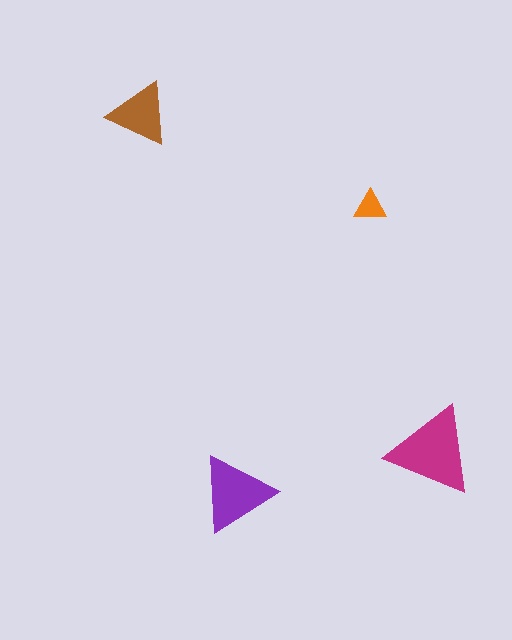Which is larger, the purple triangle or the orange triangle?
The purple one.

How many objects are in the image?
There are 4 objects in the image.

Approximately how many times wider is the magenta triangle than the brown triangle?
About 1.5 times wider.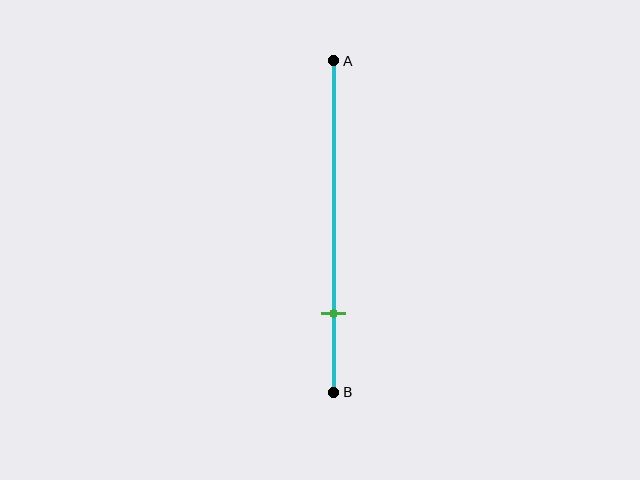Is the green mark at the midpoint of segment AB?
No, the mark is at about 75% from A, not at the 50% midpoint.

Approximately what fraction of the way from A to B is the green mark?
The green mark is approximately 75% of the way from A to B.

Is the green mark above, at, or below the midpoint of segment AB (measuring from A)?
The green mark is below the midpoint of segment AB.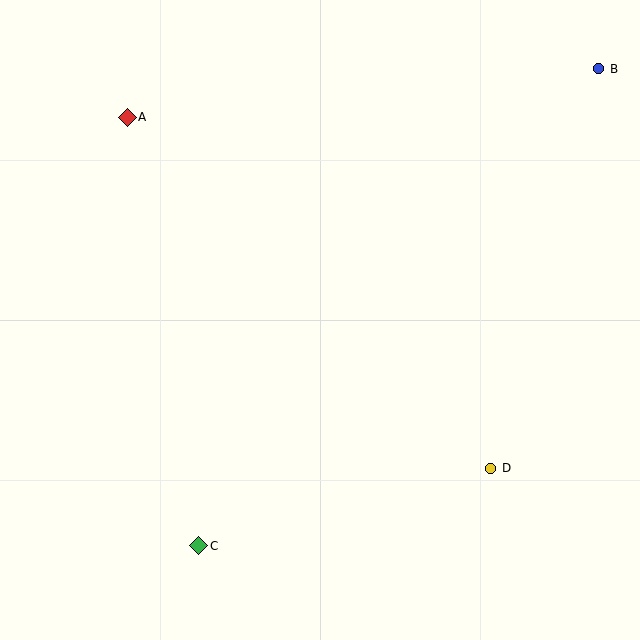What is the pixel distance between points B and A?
The distance between B and A is 474 pixels.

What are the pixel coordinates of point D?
Point D is at (491, 468).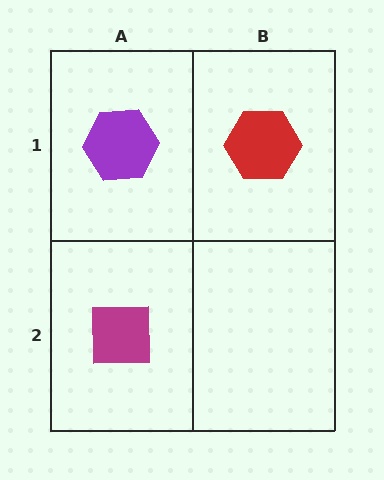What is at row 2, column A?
A magenta square.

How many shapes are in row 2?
1 shape.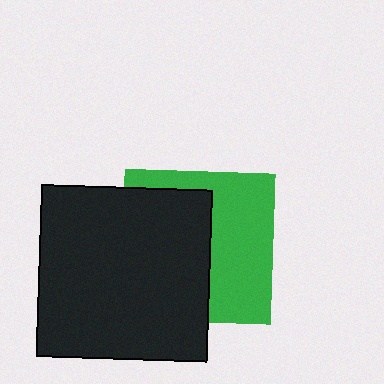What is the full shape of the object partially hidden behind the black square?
The partially hidden object is a green square.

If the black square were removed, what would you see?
You would see the complete green square.